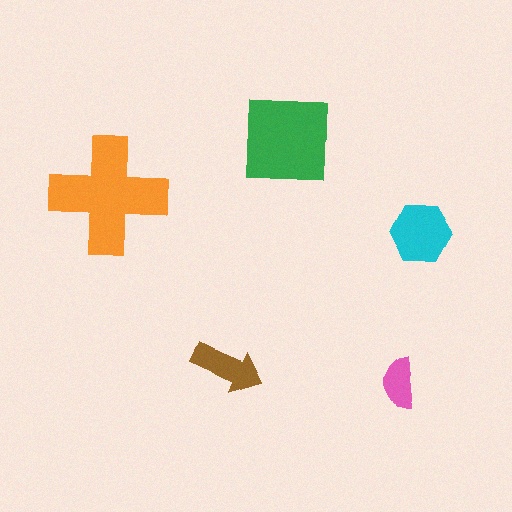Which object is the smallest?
The pink semicircle.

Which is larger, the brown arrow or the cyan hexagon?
The cyan hexagon.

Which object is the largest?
The orange cross.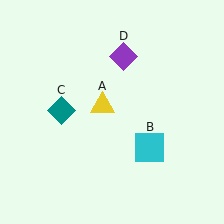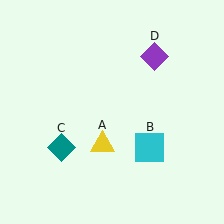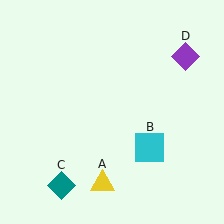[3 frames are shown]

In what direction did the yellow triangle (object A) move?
The yellow triangle (object A) moved down.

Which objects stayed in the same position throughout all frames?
Cyan square (object B) remained stationary.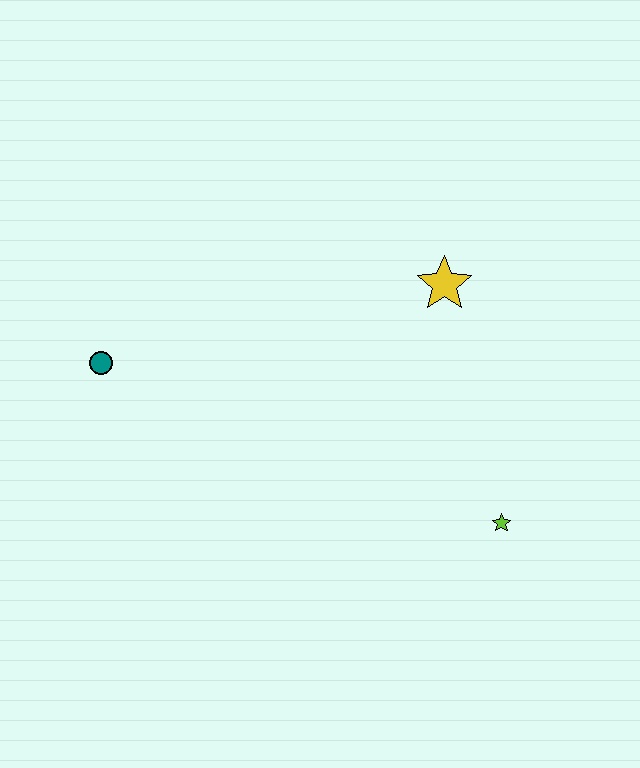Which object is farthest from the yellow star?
The teal circle is farthest from the yellow star.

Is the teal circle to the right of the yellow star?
No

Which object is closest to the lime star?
The yellow star is closest to the lime star.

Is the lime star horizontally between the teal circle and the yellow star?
No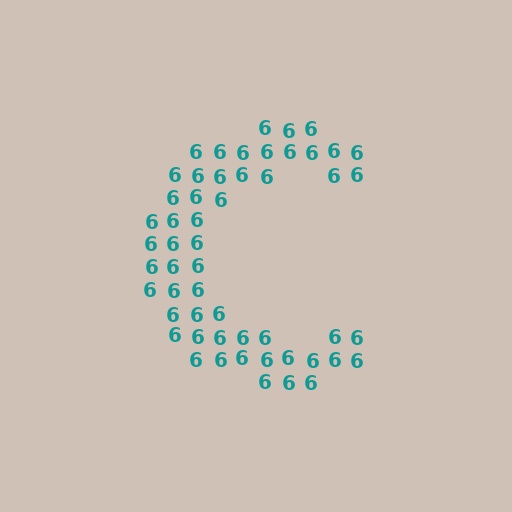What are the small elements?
The small elements are digit 6's.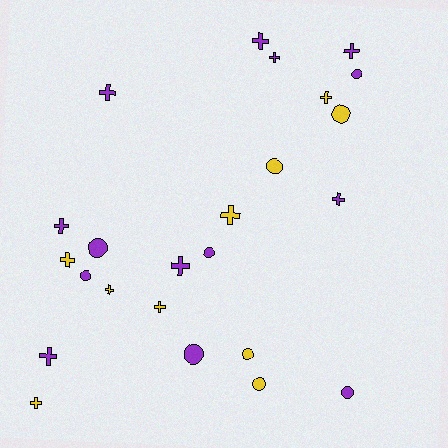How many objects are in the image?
There are 24 objects.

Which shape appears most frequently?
Cross, with 14 objects.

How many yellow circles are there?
There are 4 yellow circles.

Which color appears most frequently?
Purple, with 14 objects.